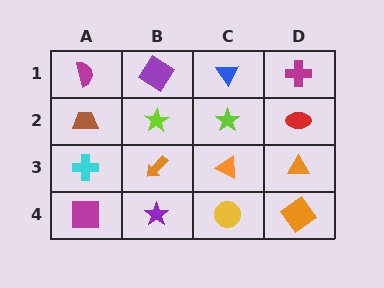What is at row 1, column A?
A magenta semicircle.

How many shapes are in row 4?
4 shapes.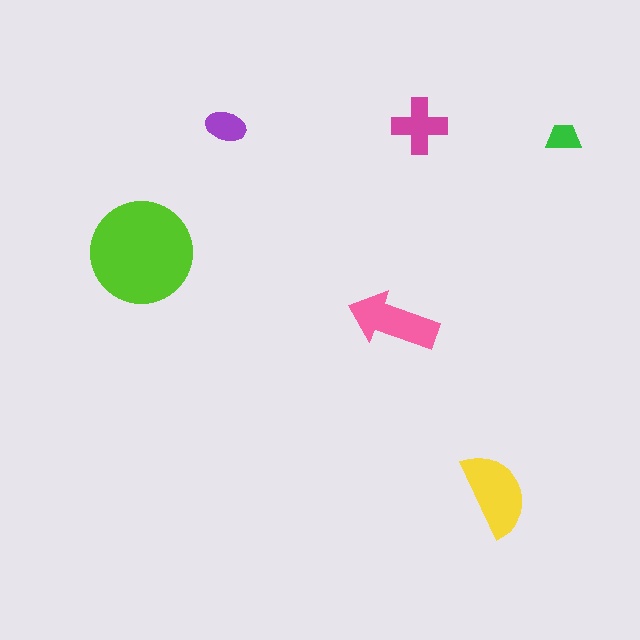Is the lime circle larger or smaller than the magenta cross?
Larger.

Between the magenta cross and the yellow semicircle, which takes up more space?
The yellow semicircle.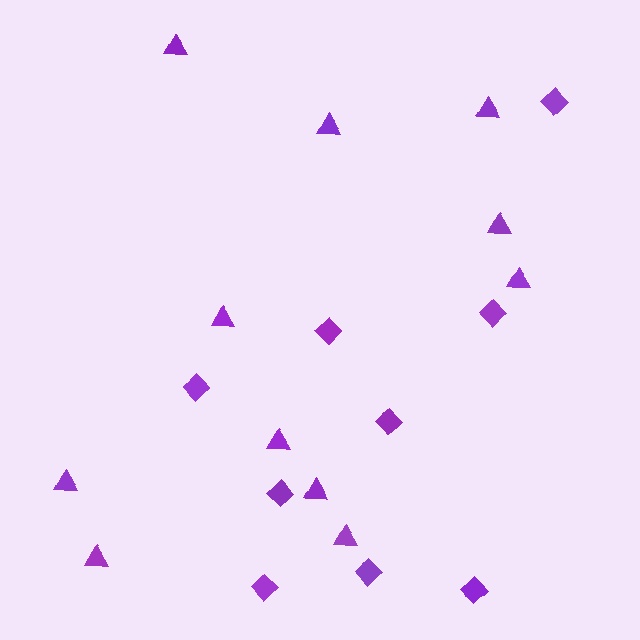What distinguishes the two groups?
There are 2 groups: one group of triangles (11) and one group of diamonds (9).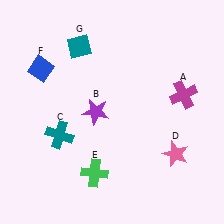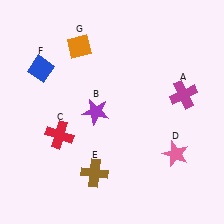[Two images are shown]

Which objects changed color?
C changed from teal to red. E changed from green to brown. G changed from teal to orange.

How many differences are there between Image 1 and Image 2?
There are 3 differences between the two images.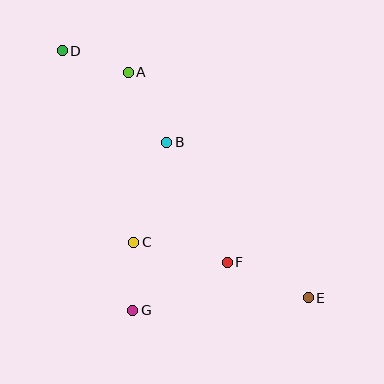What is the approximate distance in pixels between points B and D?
The distance between B and D is approximately 139 pixels.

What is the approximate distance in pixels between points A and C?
The distance between A and C is approximately 170 pixels.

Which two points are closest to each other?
Points C and G are closest to each other.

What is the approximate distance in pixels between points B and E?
The distance between B and E is approximately 210 pixels.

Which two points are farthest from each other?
Points D and E are farthest from each other.